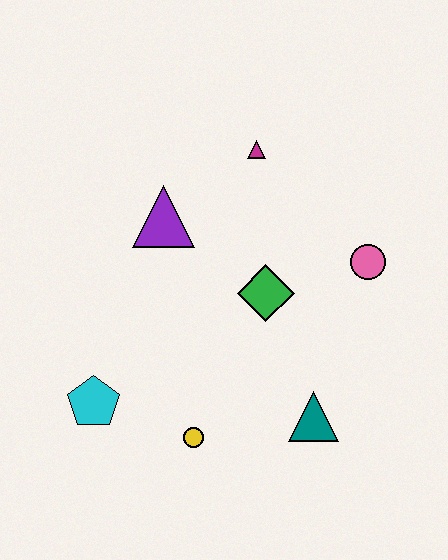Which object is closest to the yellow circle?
The cyan pentagon is closest to the yellow circle.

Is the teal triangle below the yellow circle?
No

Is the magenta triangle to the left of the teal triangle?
Yes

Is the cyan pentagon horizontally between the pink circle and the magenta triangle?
No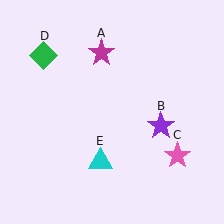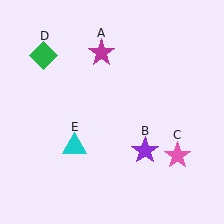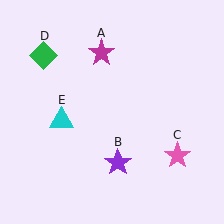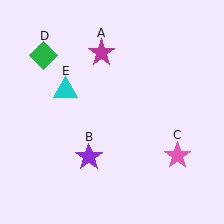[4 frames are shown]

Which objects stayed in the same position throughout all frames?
Magenta star (object A) and pink star (object C) and green diamond (object D) remained stationary.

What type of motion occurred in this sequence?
The purple star (object B), cyan triangle (object E) rotated clockwise around the center of the scene.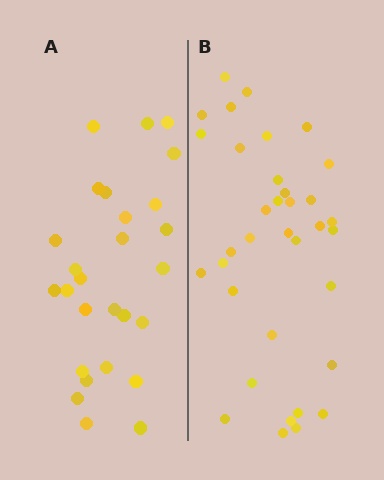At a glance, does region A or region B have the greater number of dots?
Region B (the right region) has more dots.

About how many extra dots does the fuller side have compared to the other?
Region B has roughly 8 or so more dots than region A.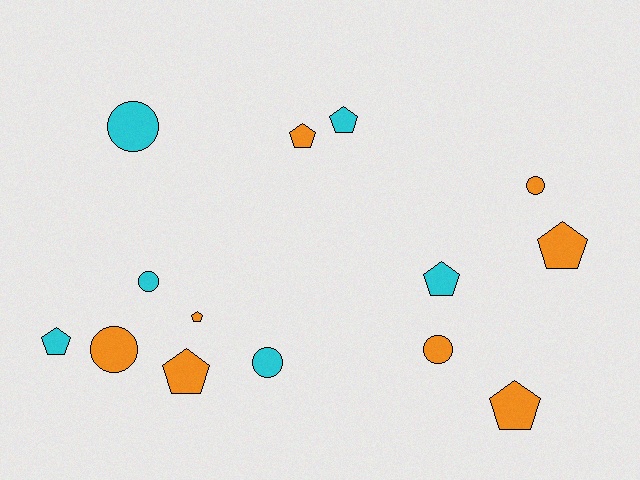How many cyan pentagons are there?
There are 3 cyan pentagons.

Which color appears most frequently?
Orange, with 8 objects.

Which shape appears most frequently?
Pentagon, with 8 objects.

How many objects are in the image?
There are 14 objects.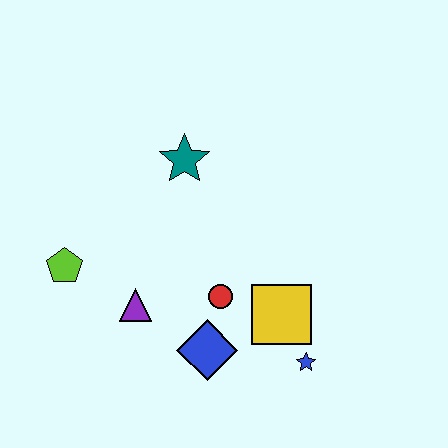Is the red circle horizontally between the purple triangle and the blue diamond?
No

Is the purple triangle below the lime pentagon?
Yes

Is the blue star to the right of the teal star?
Yes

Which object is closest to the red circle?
The blue diamond is closest to the red circle.